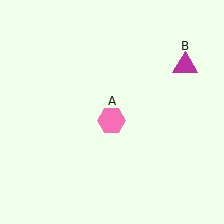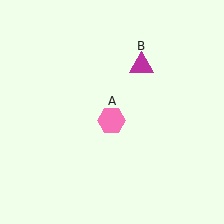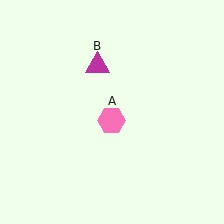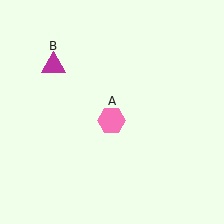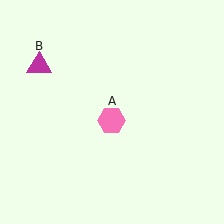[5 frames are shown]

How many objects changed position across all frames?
1 object changed position: magenta triangle (object B).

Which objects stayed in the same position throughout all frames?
Pink hexagon (object A) remained stationary.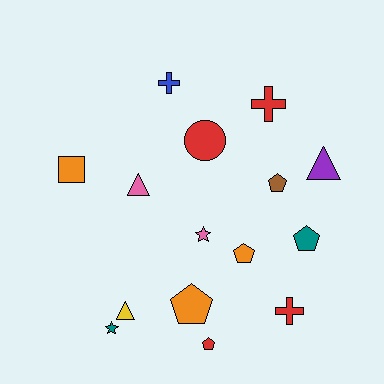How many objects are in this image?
There are 15 objects.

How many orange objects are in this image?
There are 3 orange objects.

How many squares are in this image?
There is 1 square.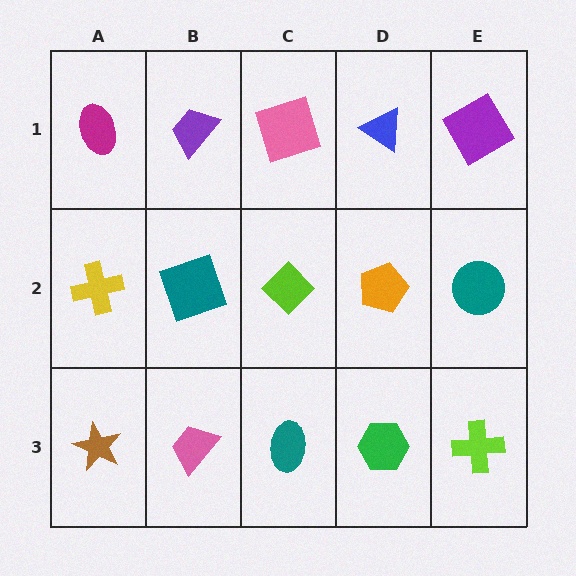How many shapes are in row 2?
5 shapes.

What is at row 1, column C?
A pink square.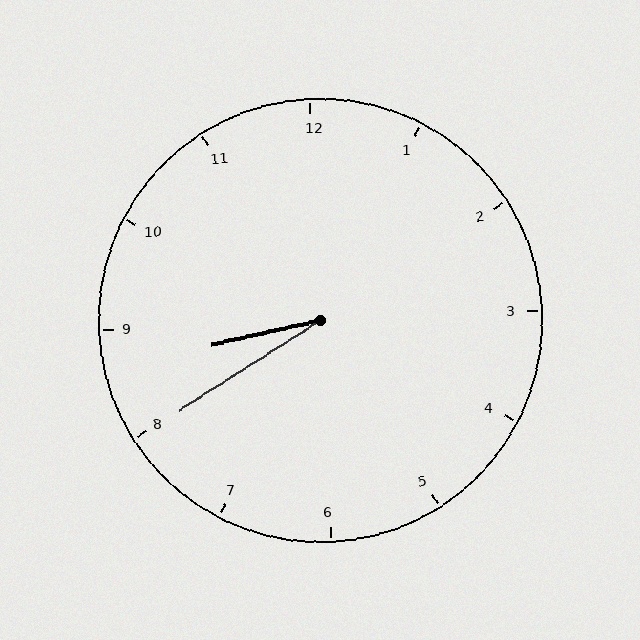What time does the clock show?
8:40.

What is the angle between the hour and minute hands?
Approximately 20 degrees.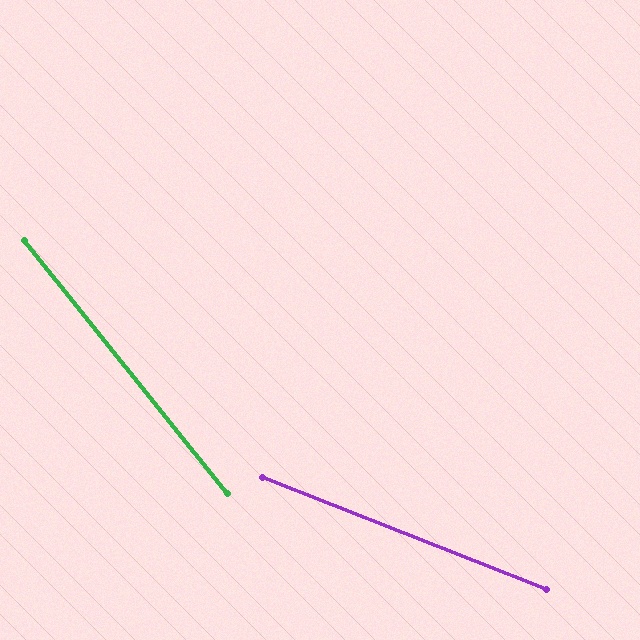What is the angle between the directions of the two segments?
Approximately 30 degrees.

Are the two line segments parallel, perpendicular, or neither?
Neither parallel nor perpendicular — they differ by about 30°.